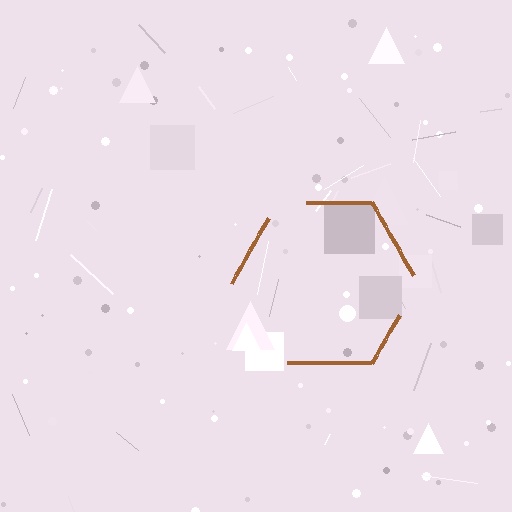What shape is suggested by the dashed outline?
The dashed outline suggests a hexagon.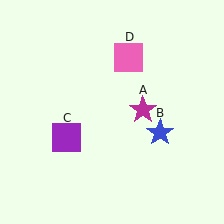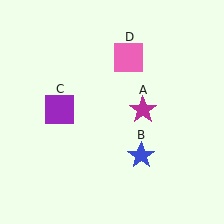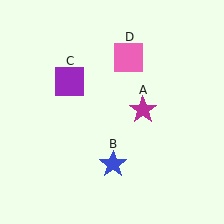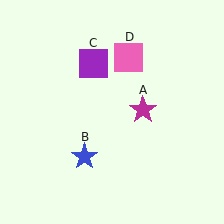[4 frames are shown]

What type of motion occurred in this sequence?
The blue star (object B), purple square (object C) rotated clockwise around the center of the scene.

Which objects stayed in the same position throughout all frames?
Magenta star (object A) and pink square (object D) remained stationary.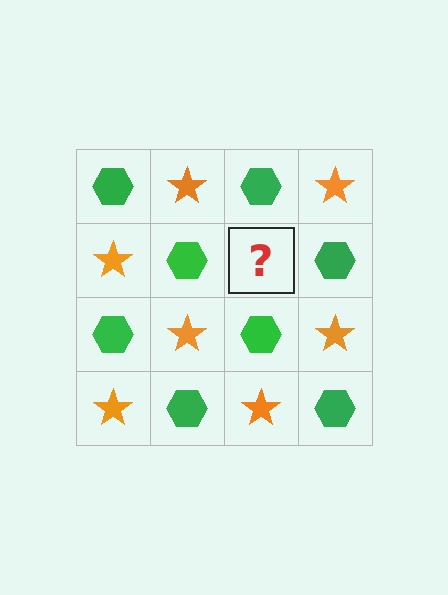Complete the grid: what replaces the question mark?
The question mark should be replaced with an orange star.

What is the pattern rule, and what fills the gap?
The rule is that it alternates green hexagon and orange star in a checkerboard pattern. The gap should be filled with an orange star.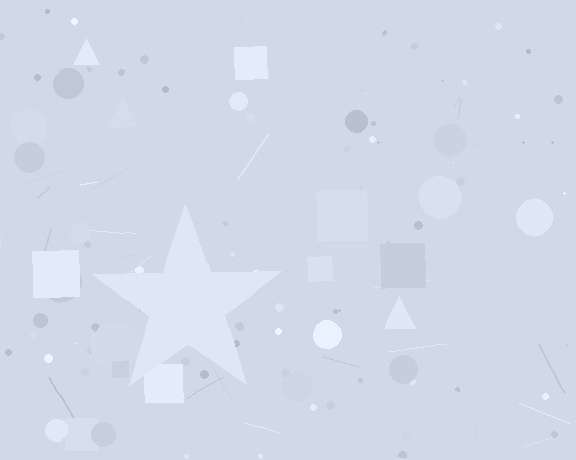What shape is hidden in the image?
A star is hidden in the image.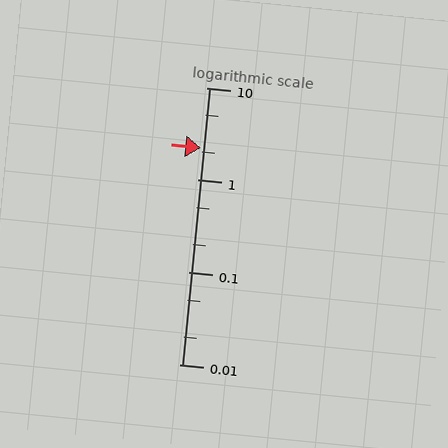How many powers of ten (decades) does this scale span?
The scale spans 3 decades, from 0.01 to 10.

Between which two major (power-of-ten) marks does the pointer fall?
The pointer is between 1 and 10.